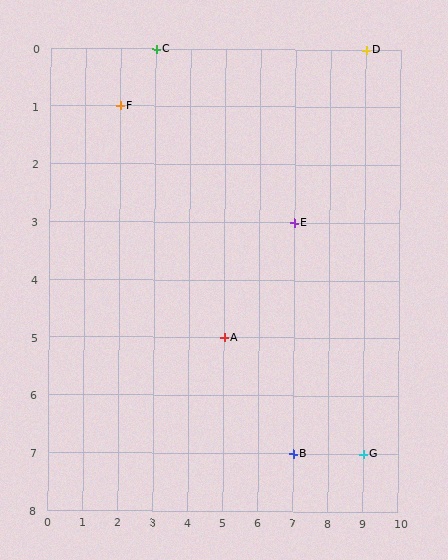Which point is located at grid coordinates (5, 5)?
Point A is at (5, 5).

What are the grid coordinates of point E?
Point E is at grid coordinates (7, 3).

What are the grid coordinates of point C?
Point C is at grid coordinates (3, 0).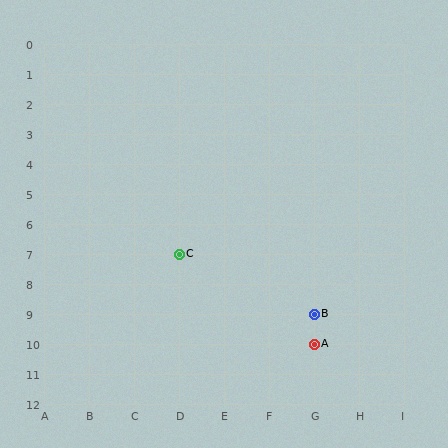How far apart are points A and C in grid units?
Points A and C are 3 columns and 3 rows apart (about 4.2 grid units diagonally).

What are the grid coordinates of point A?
Point A is at grid coordinates (G, 10).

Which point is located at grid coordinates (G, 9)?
Point B is at (G, 9).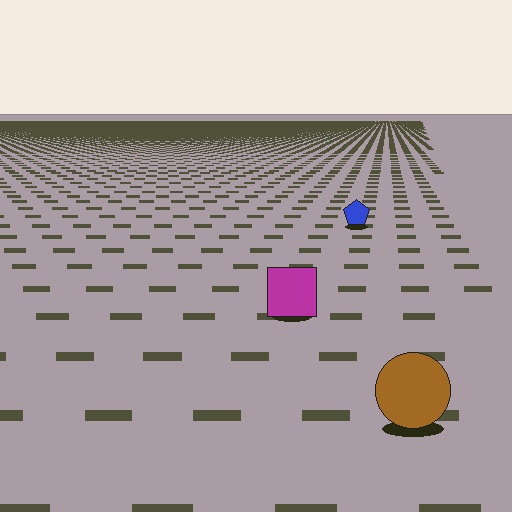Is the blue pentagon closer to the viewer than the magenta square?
No. The magenta square is closer — you can tell from the texture gradient: the ground texture is coarser near it.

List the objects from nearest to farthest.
From nearest to farthest: the brown circle, the magenta square, the blue pentagon.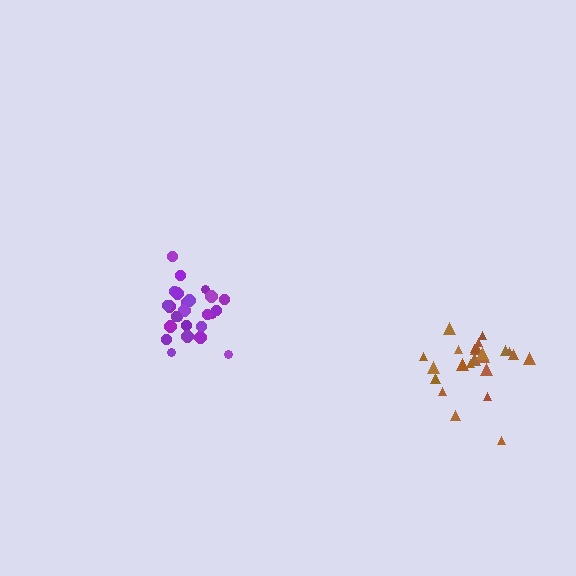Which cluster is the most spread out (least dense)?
Brown.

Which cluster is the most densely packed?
Purple.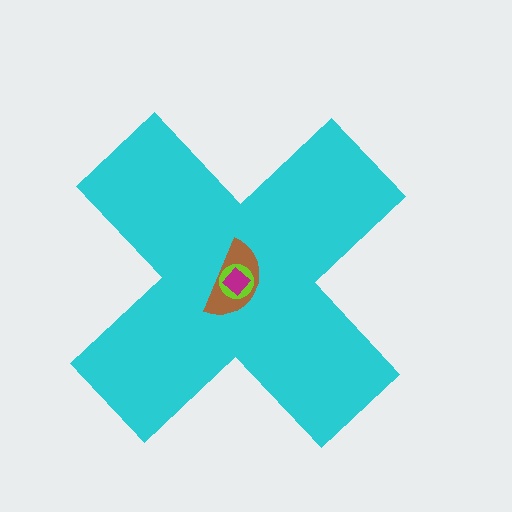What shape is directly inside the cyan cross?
The brown semicircle.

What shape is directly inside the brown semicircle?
The lime circle.